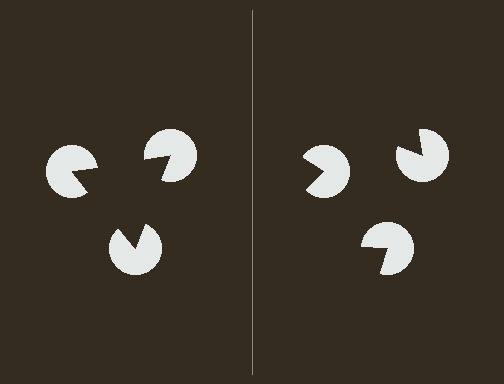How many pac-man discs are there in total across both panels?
6 — 3 on each side.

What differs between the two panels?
The pac-man discs are positioned identically on both sides; only the wedge orientations differ. On the left they align to a triangle; on the right they are misaligned.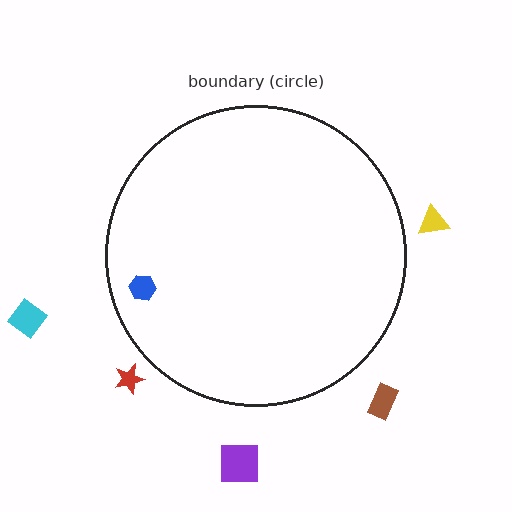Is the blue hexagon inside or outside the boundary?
Inside.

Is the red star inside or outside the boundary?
Outside.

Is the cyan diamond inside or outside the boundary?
Outside.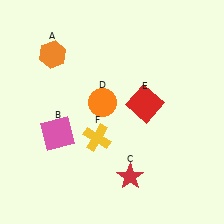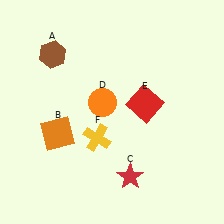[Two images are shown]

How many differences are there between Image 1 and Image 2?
There are 2 differences between the two images.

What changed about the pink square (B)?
In Image 1, B is pink. In Image 2, it changed to orange.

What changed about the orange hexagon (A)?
In Image 1, A is orange. In Image 2, it changed to brown.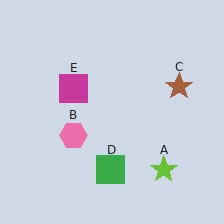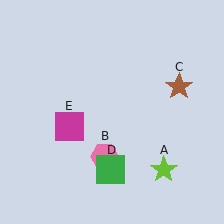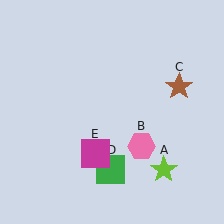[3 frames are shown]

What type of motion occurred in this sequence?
The pink hexagon (object B), magenta square (object E) rotated counterclockwise around the center of the scene.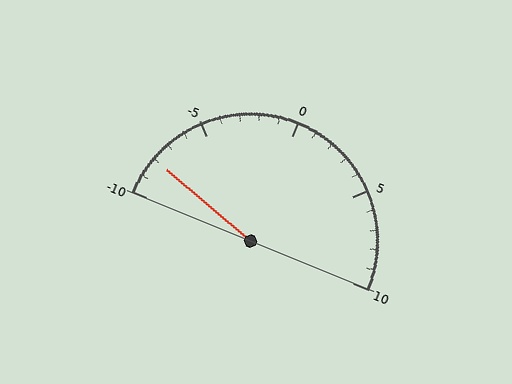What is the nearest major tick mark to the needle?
The nearest major tick mark is -10.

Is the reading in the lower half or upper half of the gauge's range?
The reading is in the lower half of the range (-10 to 10).